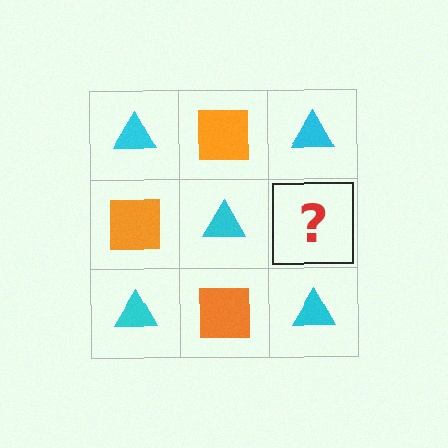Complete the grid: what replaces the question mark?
The question mark should be replaced with an orange square.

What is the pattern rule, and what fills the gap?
The rule is that it alternates cyan triangle and orange square in a checkerboard pattern. The gap should be filled with an orange square.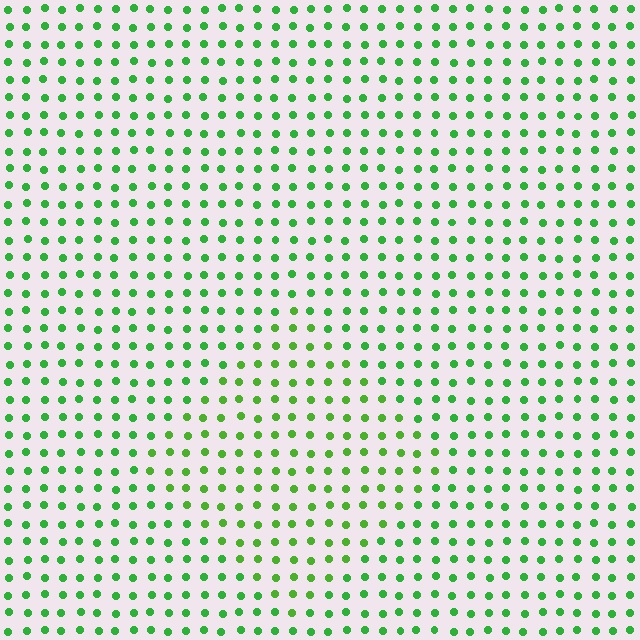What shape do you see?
I see a diamond.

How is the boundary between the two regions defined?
The boundary is defined purely by a slight shift in hue (about 19 degrees). Spacing, size, and orientation are identical on both sides.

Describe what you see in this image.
The image is filled with small green elements in a uniform arrangement. A diamond-shaped region is visible where the elements are tinted to a slightly different hue, forming a subtle color boundary.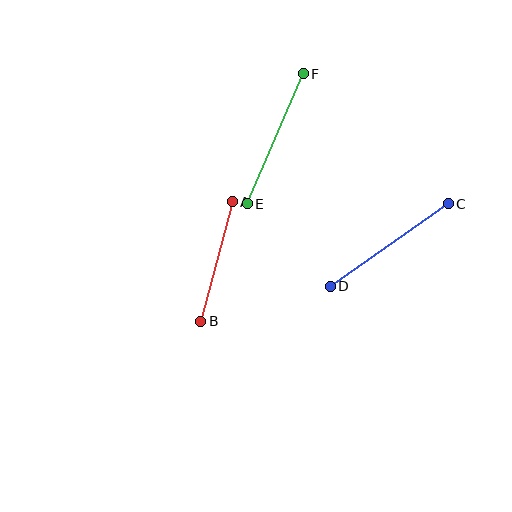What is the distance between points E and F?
The distance is approximately 142 pixels.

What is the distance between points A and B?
The distance is approximately 123 pixels.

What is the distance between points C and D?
The distance is approximately 144 pixels.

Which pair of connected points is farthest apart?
Points C and D are farthest apart.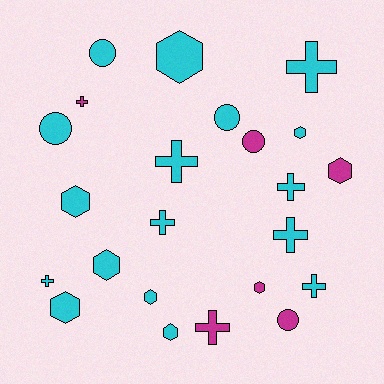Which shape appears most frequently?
Hexagon, with 9 objects.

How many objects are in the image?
There are 23 objects.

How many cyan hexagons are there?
There are 7 cyan hexagons.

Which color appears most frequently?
Cyan, with 17 objects.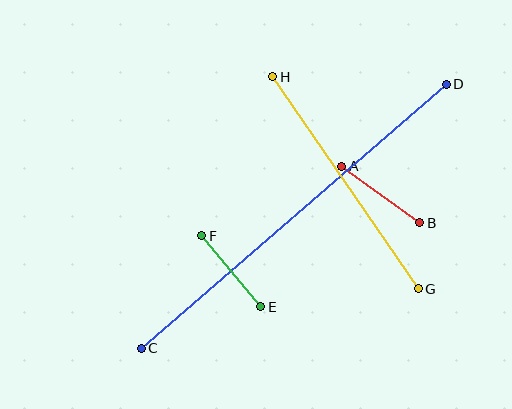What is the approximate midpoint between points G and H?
The midpoint is at approximately (345, 183) pixels.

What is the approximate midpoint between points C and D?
The midpoint is at approximately (294, 216) pixels.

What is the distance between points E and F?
The distance is approximately 92 pixels.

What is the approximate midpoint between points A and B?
The midpoint is at approximately (381, 194) pixels.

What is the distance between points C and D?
The distance is approximately 403 pixels.